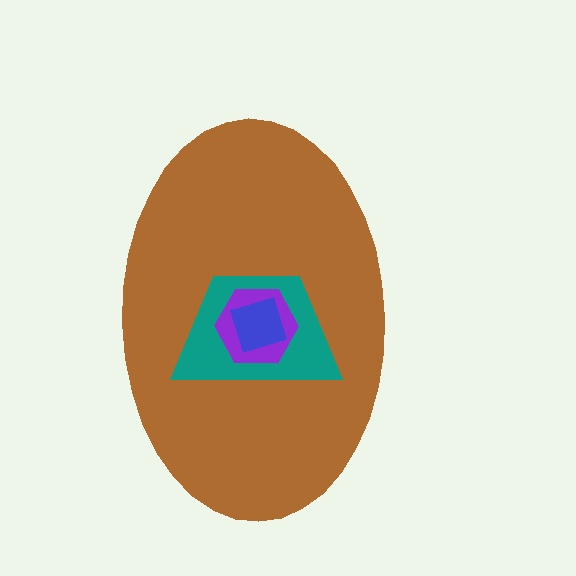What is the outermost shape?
The brown ellipse.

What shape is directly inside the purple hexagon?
The blue square.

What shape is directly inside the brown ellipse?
The teal trapezoid.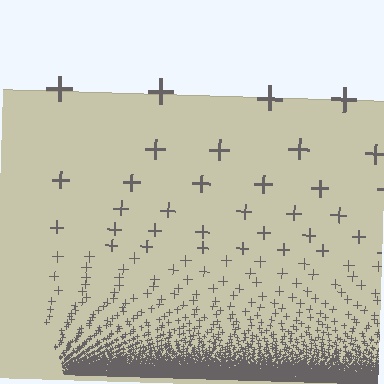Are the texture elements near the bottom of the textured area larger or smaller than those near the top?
Smaller. The gradient is inverted — elements near the bottom are smaller and denser.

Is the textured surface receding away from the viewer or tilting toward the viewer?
The surface appears to tilt toward the viewer. Texture elements get larger and sparser toward the top.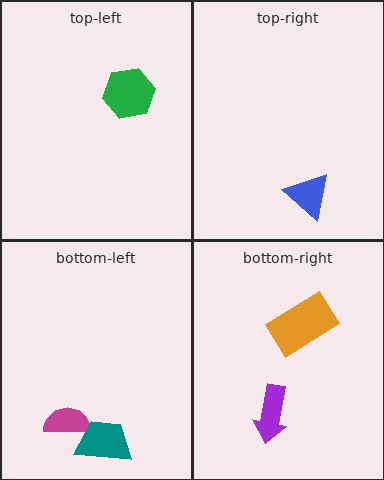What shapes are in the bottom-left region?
The magenta semicircle, the teal trapezoid.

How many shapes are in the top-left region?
1.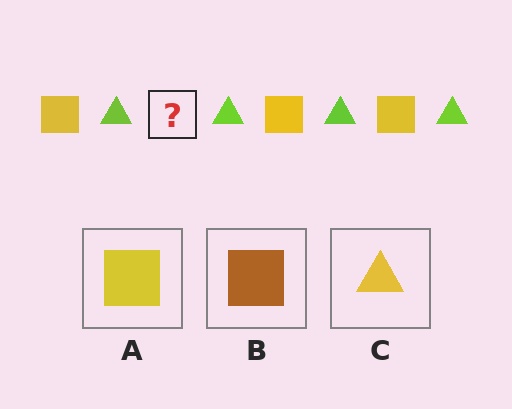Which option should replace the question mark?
Option A.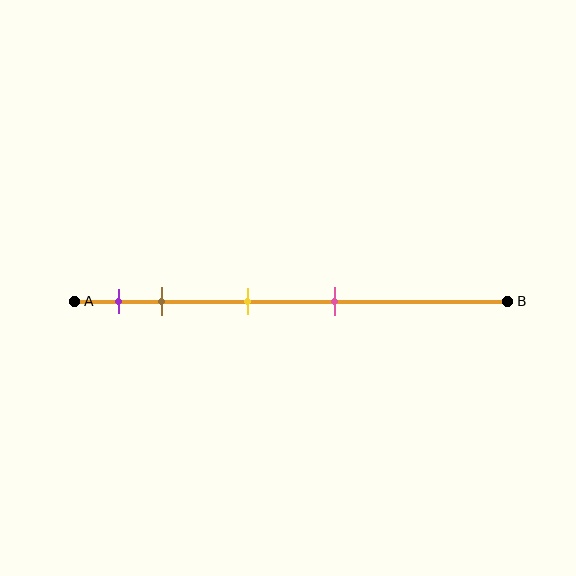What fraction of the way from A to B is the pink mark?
The pink mark is approximately 60% (0.6) of the way from A to B.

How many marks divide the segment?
There are 4 marks dividing the segment.